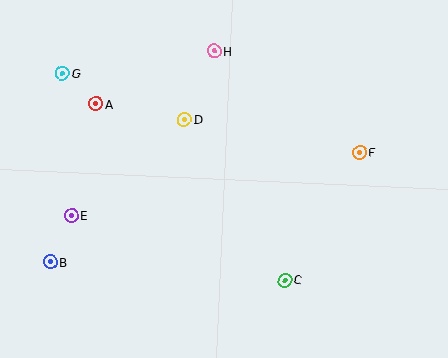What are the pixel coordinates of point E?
Point E is at (71, 215).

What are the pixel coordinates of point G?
Point G is at (62, 74).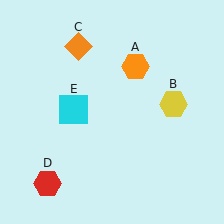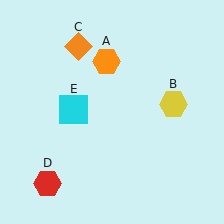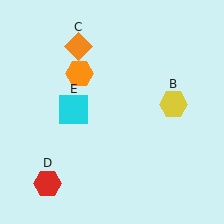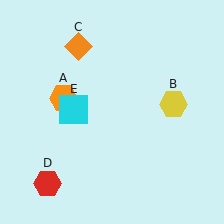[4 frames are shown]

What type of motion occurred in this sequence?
The orange hexagon (object A) rotated counterclockwise around the center of the scene.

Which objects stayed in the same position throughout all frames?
Yellow hexagon (object B) and orange diamond (object C) and red hexagon (object D) and cyan square (object E) remained stationary.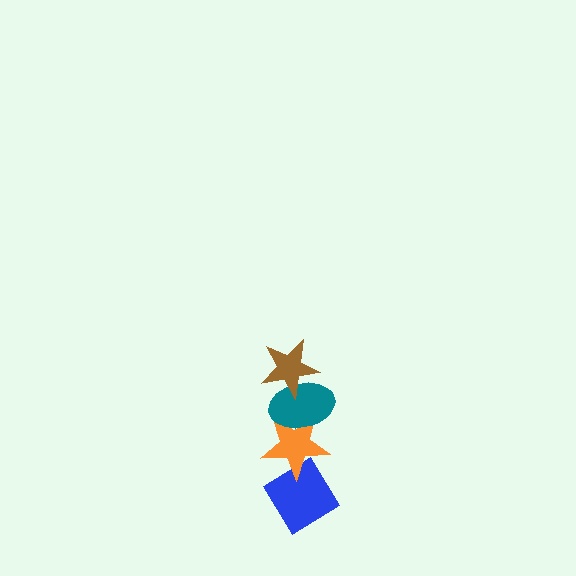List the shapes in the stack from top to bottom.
From top to bottom: the brown star, the teal ellipse, the orange star, the blue diamond.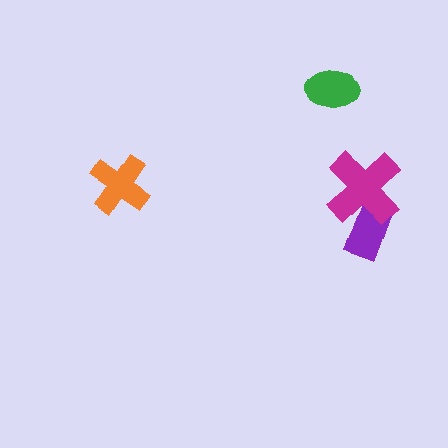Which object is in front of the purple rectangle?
The magenta cross is in front of the purple rectangle.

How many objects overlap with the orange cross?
0 objects overlap with the orange cross.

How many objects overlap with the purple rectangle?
1 object overlaps with the purple rectangle.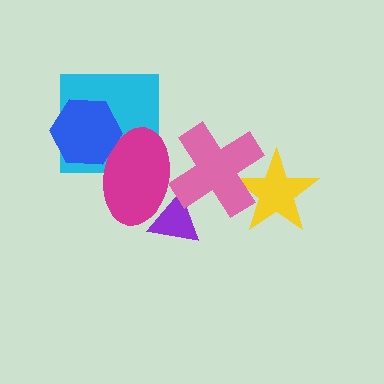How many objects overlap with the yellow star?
1 object overlaps with the yellow star.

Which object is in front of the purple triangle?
The pink cross is in front of the purple triangle.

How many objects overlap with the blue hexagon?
2 objects overlap with the blue hexagon.